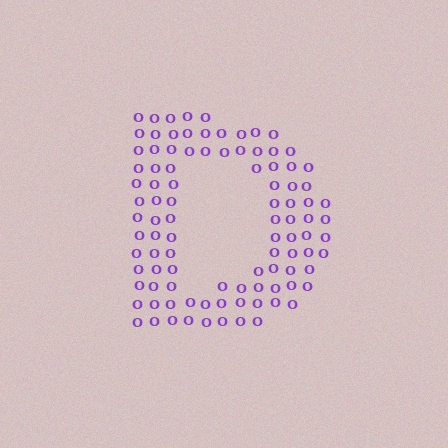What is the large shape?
The large shape is the letter D.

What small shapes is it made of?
It is made of small letter O's.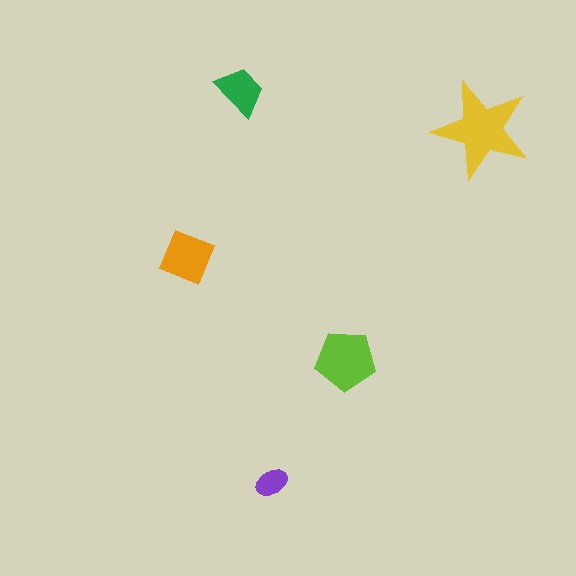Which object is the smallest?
The purple ellipse.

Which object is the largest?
The yellow star.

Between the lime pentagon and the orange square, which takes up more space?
The lime pentagon.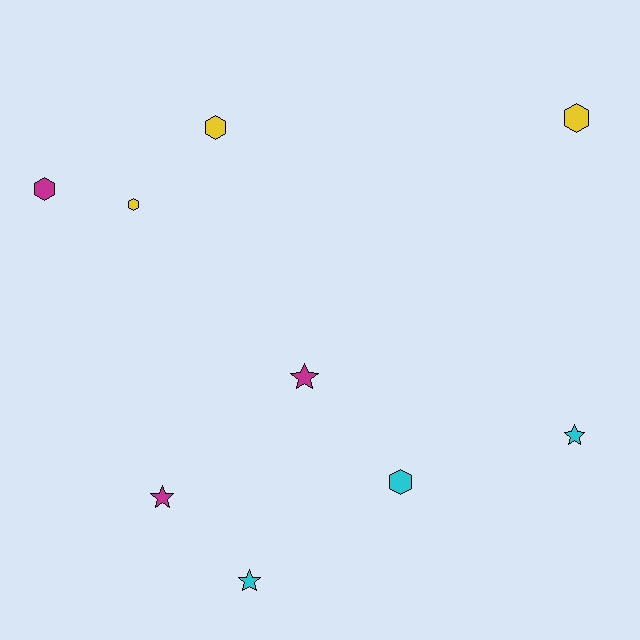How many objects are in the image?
There are 9 objects.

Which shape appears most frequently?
Hexagon, with 5 objects.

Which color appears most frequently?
Cyan, with 3 objects.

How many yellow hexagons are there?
There are 3 yellow hexagons.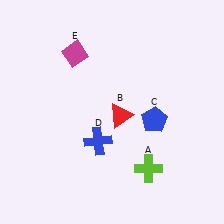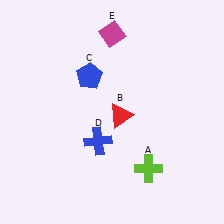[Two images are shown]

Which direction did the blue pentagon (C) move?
The blue pentagon (C) moved left.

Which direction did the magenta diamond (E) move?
The magenta diamond (E) moved right.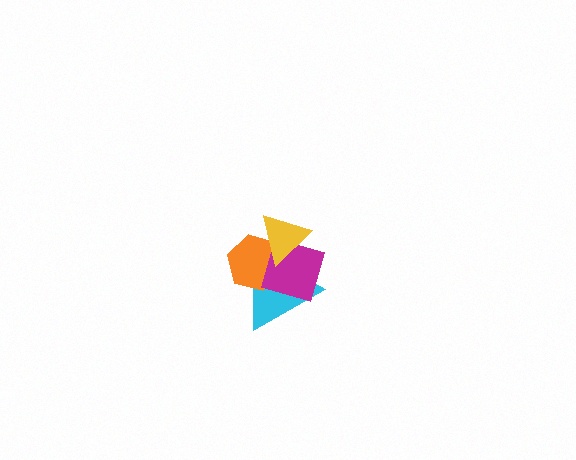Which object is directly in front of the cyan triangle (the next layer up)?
The orange hexagon is directly in front of the cyan triangle.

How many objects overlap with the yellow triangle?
3 objects overlap with the yellow triangle.